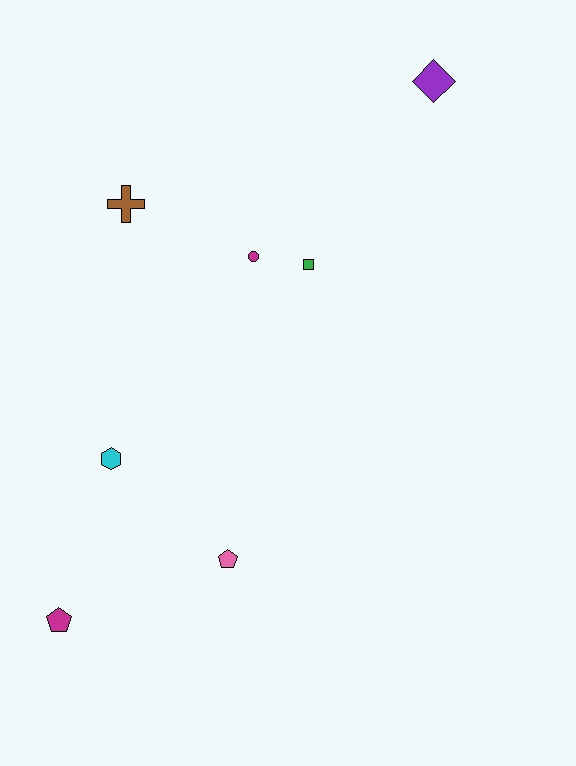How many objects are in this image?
There are 7 objects.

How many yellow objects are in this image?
There are no yellow objects.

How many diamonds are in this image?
There is 1 diamond.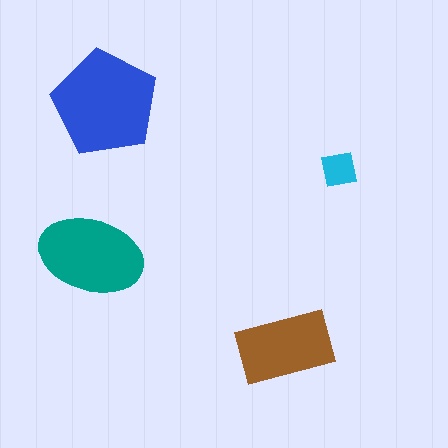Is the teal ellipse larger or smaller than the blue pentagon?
Smaller.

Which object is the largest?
The blue pentagon.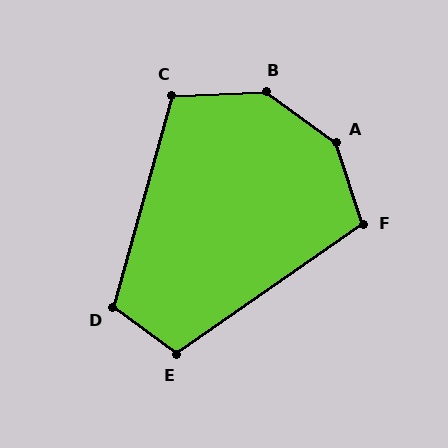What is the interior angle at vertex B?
Approximately 142 degrees (obtuse).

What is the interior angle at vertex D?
Approximately 111 degrees (obtuse).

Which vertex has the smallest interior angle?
F, at approximately 107 degrees.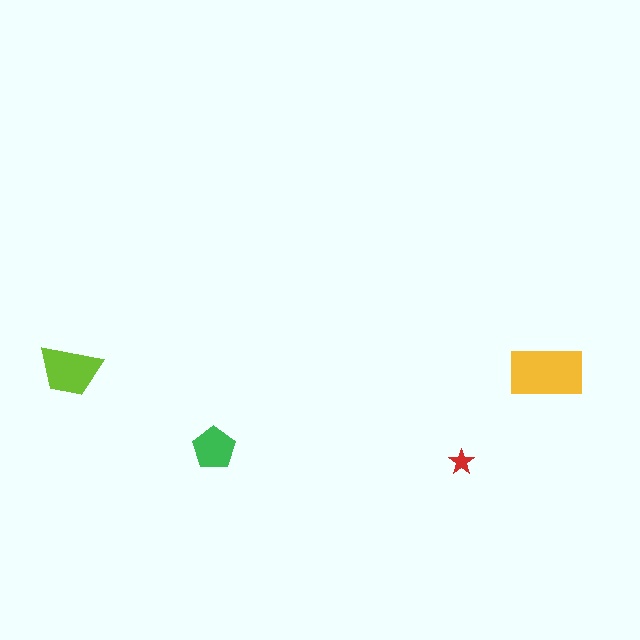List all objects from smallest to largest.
The red star, the green pentagon, the lime trapezoid, the yellow rectangle.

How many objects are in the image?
There are 4 objects in the image.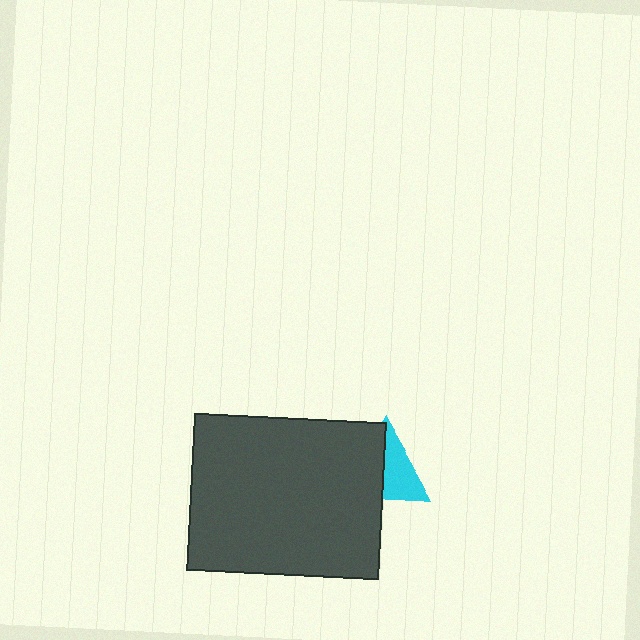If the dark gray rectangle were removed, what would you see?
You would see the complete cyan triangle.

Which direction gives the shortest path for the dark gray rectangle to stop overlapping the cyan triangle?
Moving left gives the shortest separation.